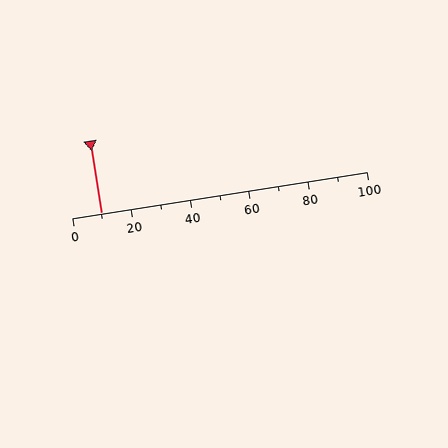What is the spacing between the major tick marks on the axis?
The major ticks are spaced 20 apart.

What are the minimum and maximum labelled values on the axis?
The axis runs from 0 to 100.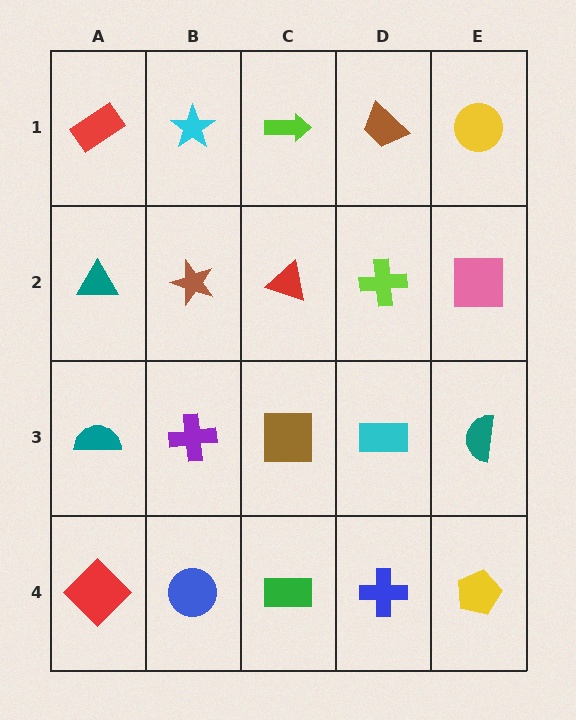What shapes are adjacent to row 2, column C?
A lime arrow (row 1, column C), a brown square (row 3, column C), a brown star (row 2, column B), a lime cross (row 2, column D).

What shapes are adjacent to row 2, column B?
A cyan star (row 1, column B), a purple cross (row 3, column B), a teal triangle (row 2, column A), a red triangle (row 2, column C).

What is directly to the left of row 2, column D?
A red triangle.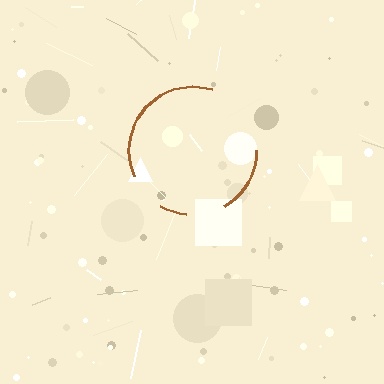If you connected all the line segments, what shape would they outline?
They would outline a circle.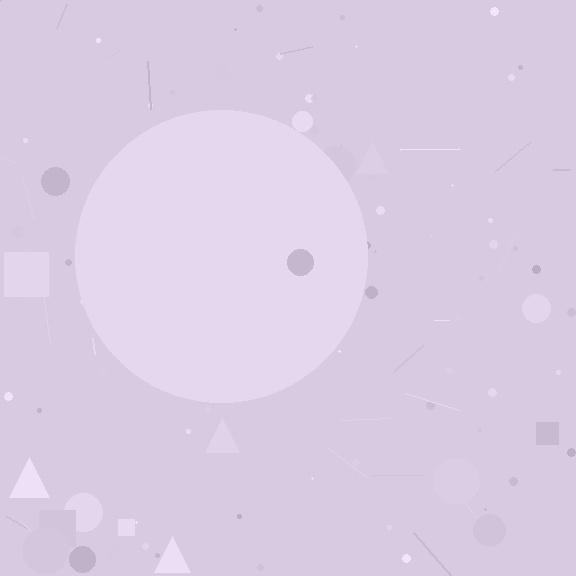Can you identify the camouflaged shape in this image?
The camouflaged shape is a circle.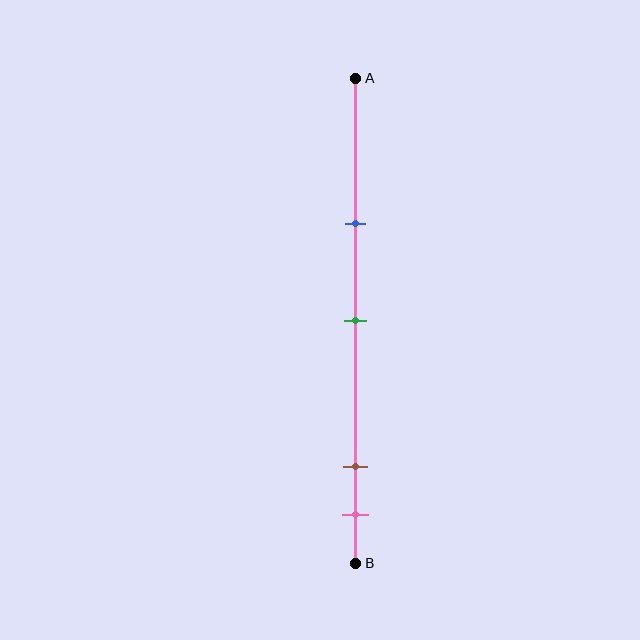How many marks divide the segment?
There are 4 marks dividing the segment.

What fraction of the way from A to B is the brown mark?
The brown mark is approximately 80% (0.8) of the way from A to B.